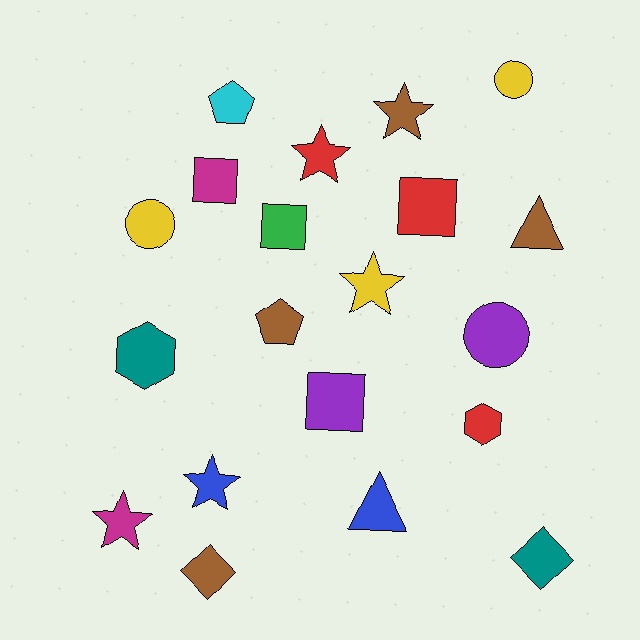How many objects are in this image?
There are 20 objects.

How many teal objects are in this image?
There are 2 teal objects.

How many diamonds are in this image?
There are 2 diamonds.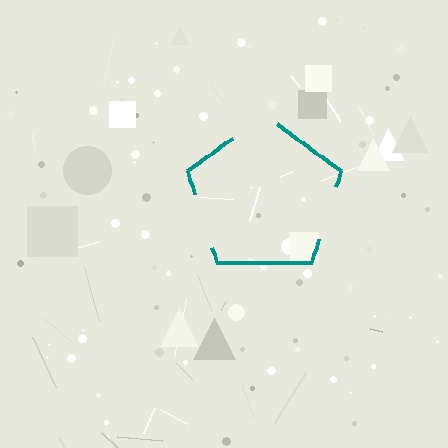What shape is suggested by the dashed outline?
The dashed outline suggests a pentagon.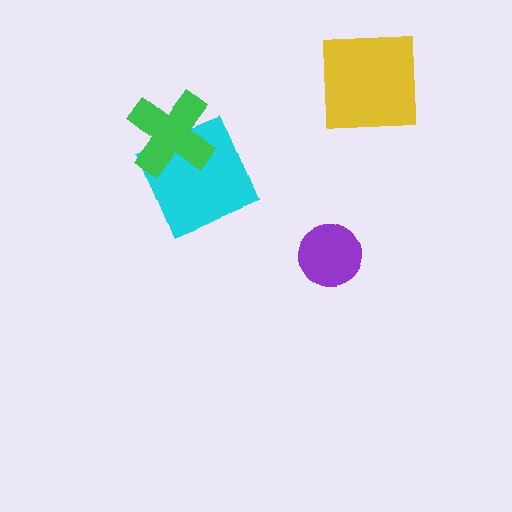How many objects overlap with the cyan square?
1 object overlaps with the cyan square.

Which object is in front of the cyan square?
The green cross is in front of the cyan square.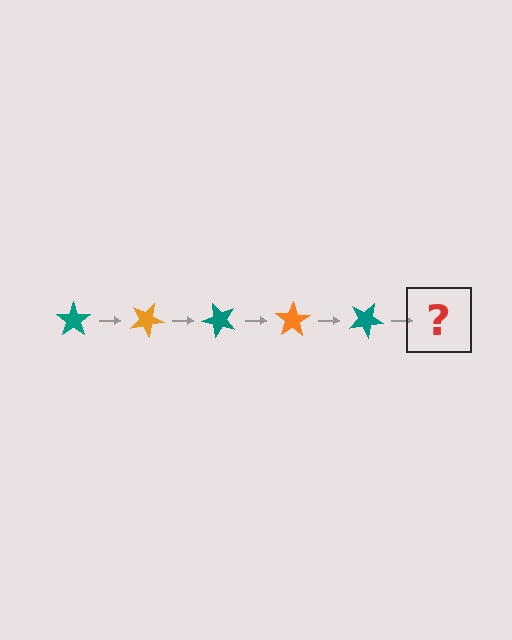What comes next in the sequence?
The next element should be an orange star, rotated 125 degrees from the start.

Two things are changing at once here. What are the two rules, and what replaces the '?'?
The two rules are that it rotates 25 degrees each step and the color cycles through teal and orange. The '?' should be an orange star, rotated 125 degrees from the start.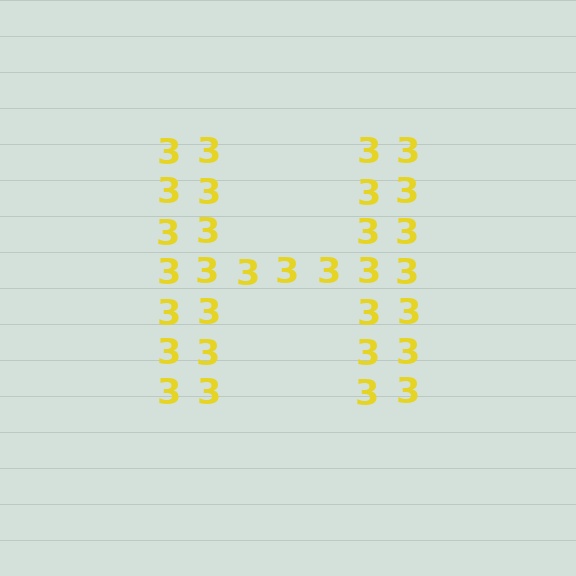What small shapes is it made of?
It is made of small digit 3's.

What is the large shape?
The large shape is the letter H.